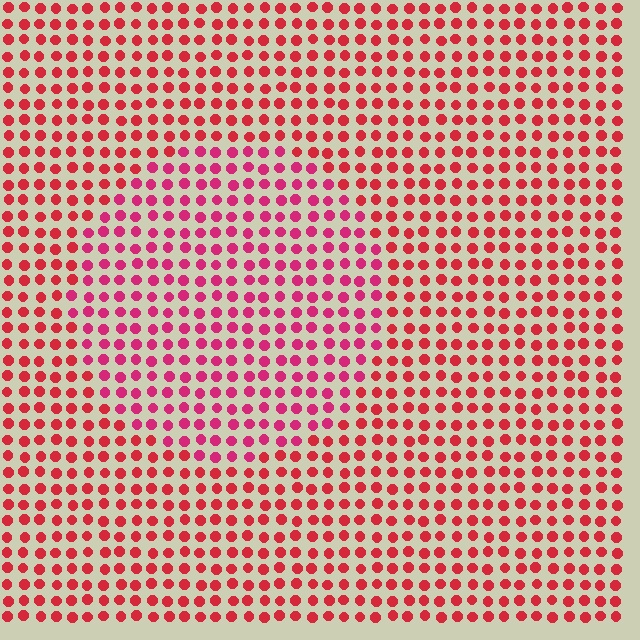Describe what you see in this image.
The image is filled with small red elements in a uniform arrangement. A circle-shaped region is visible where the elements are tinted to a slightly different hue, forming a subtle color boundary.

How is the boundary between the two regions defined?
The boundary is defined purely by a slight shift in hue (about 23 degrees). Spacing, size, and orientation are identical on both sides.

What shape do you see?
I see a circle.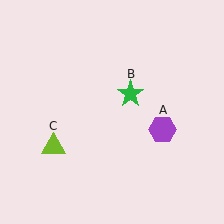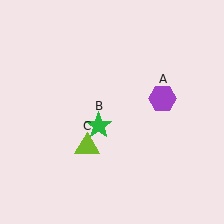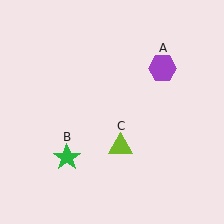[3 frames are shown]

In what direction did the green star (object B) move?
The green star (object B) moved down and to the left.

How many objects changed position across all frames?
3 objects changed position: purple hexagon (object A), green star (object B), lime triangle (object C).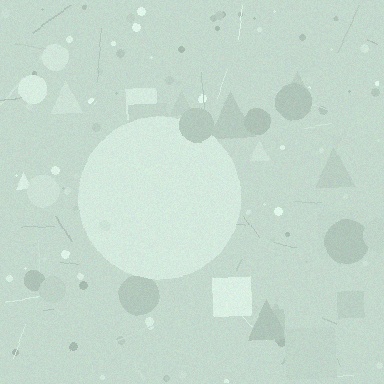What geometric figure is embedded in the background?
A circle is embedded in the background.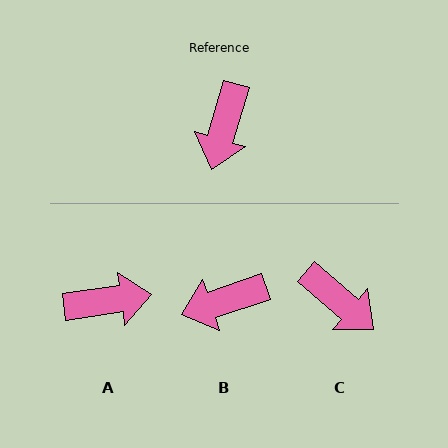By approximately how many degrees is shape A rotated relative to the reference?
Approximately 115 degrees counter-clockwise.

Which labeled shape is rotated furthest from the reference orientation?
A, about 115 degrees away.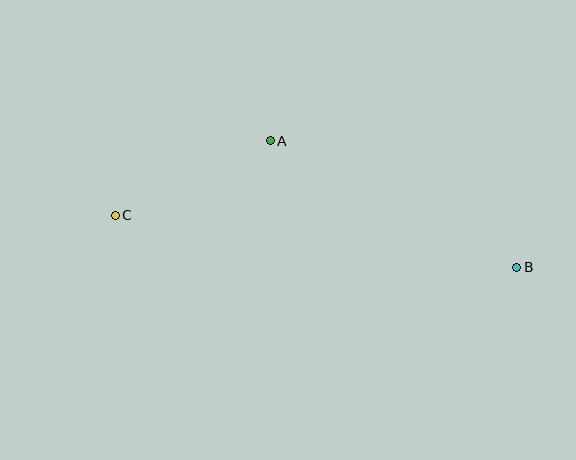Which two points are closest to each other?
Points A and C are closest to each other.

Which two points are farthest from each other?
Points B and C are farthest from each other.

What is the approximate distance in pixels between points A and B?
The distance between A and B is approximately 277 pixels.